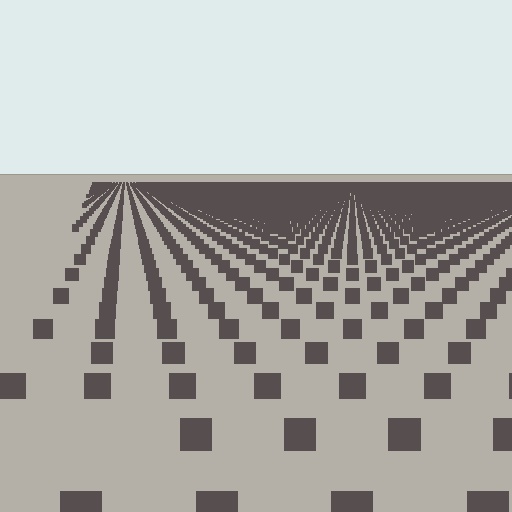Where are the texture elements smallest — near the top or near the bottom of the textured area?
Near the top.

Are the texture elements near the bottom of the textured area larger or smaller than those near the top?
Larger. Near the bottom, elements are closer to the viewer and appear at a bigger on-screen size.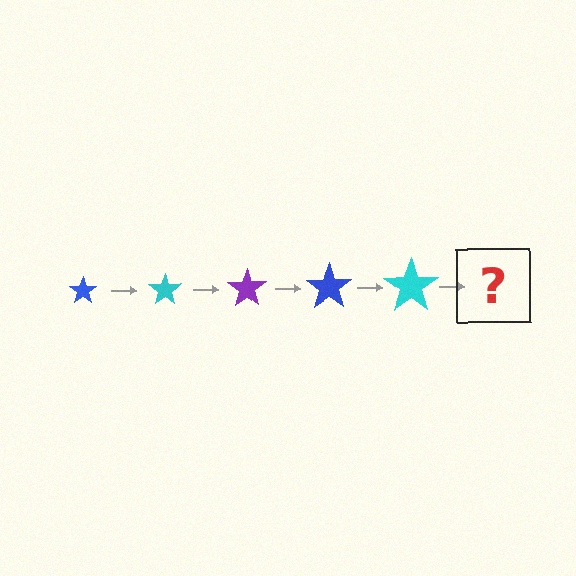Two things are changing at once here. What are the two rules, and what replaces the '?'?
The two rules are that the star grows larger each step and the color cycles through blue, cyan, and purple. The '?' should be a purple star, larger than the previous one.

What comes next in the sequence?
The next element should be a purple star, larger than the previous one.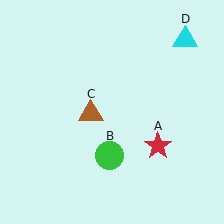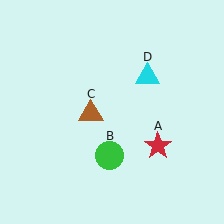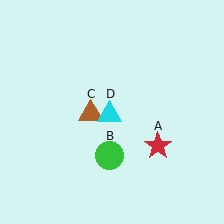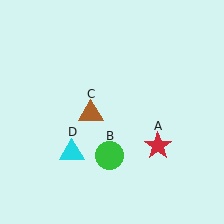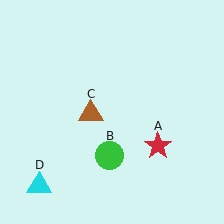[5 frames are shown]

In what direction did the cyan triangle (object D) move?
The cyan triangle (object D) moved down and to the left.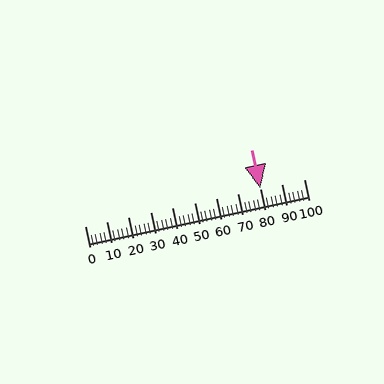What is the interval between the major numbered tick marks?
The major tick marks are spaced 10 units apart.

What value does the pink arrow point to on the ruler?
The pink arrow points to approximately 80.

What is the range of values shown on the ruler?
The ruler shows values from 0 to 100.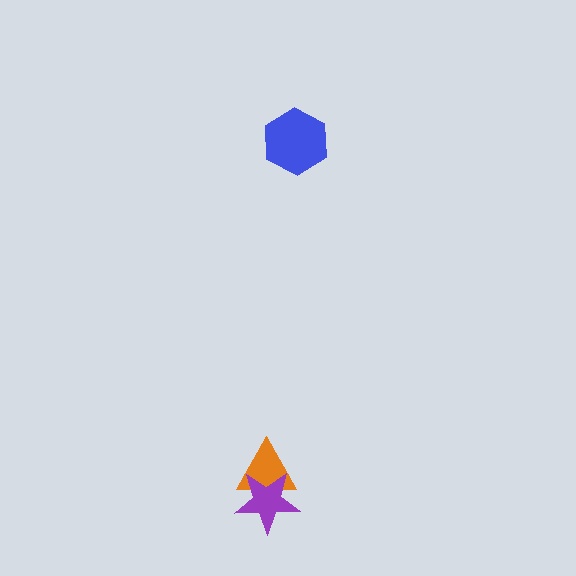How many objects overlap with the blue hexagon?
0 objects overlap with the blue hexagon.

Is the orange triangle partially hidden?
Yes, it is partially covered by another shape.